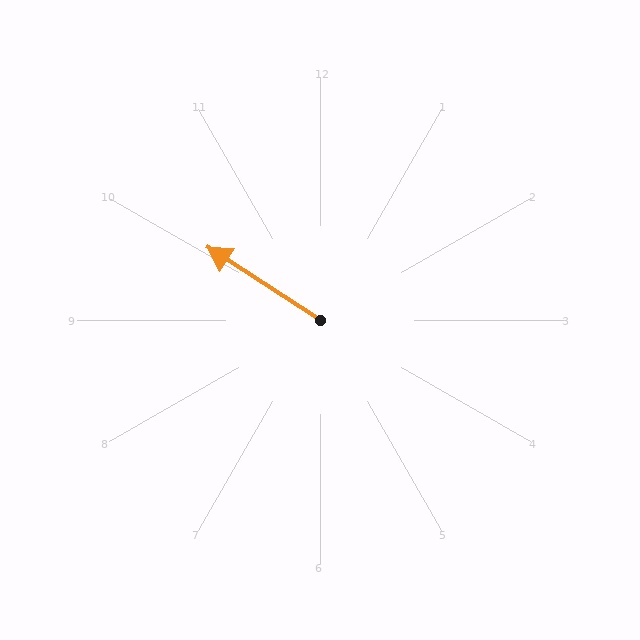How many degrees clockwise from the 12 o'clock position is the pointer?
Approximately 303 degrees.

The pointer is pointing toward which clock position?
Roughly 10 o'clock.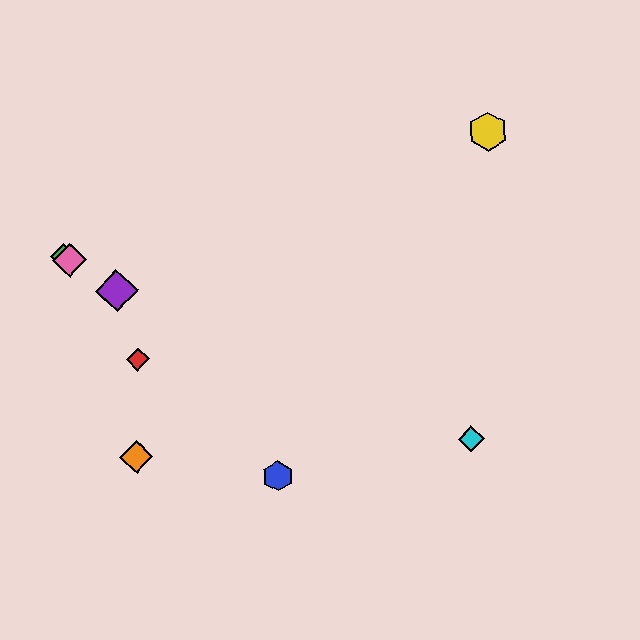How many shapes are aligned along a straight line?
3 shapes (the green diamond, the purple diamond, the pink diamond) are aligned along a straight line.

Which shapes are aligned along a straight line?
The green diamond, the purple diamond, the pink diamond are aligned along a straight line.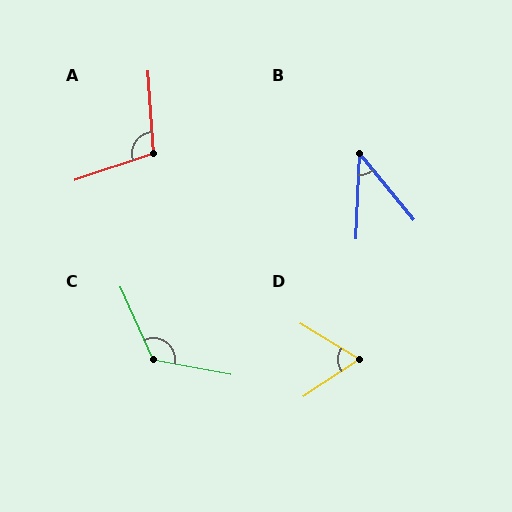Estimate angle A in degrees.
Approximately 105 degrees.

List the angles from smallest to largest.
B (41°), D (65°), A (105°), C (125°).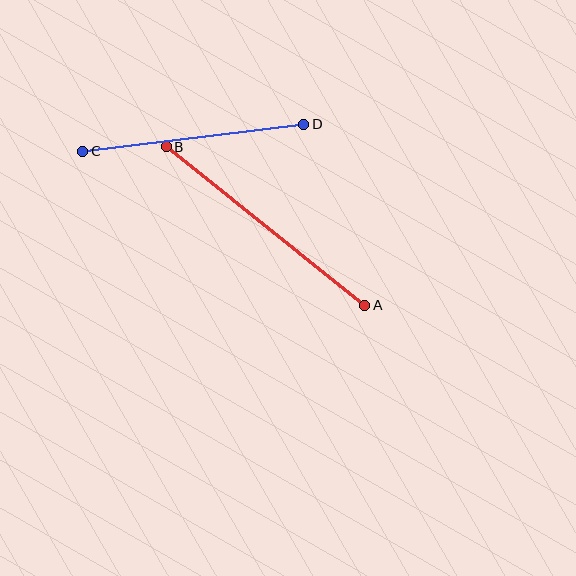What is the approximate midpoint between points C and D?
The midpoint is at approximately (193, 138) pixels.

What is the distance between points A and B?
The distance is approximately 254 pixels.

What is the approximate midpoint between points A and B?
The midpoint is at approximately (265, 226) pixels.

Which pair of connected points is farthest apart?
Points A and B are farthest apart.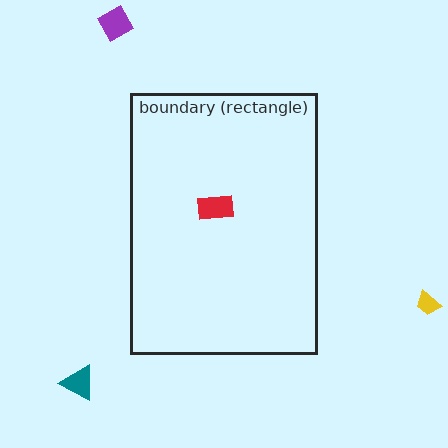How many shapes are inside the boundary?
1 inside, 3 outside.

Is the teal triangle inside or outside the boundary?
Outside.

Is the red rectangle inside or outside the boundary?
Inside.